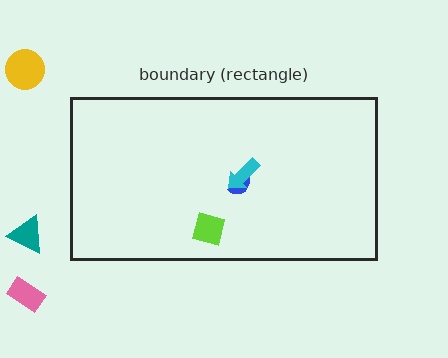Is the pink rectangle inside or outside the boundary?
Outside.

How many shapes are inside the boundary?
3 inside, 3 outside.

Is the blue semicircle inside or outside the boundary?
Inside.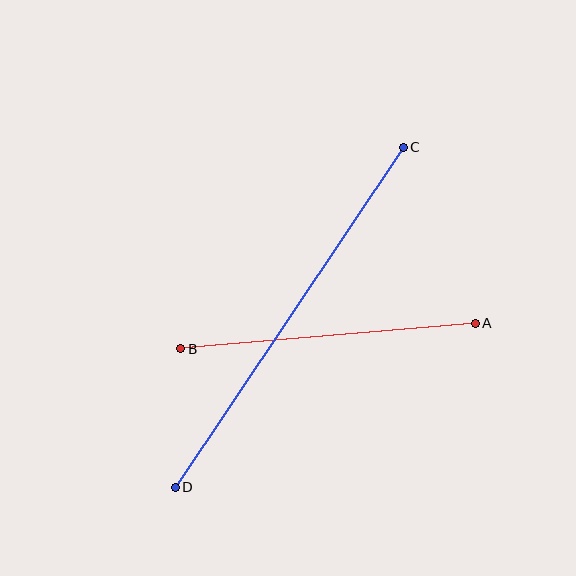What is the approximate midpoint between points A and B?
The midpoint is at approximately (328, 336) pixels.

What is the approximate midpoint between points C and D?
The midpoint is at approximately (289, 317) pixels.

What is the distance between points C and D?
The distance is approximately 409 pixels.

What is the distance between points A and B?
The distance is approximately 295 pixels.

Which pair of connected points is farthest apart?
Points C and D are farthest apart.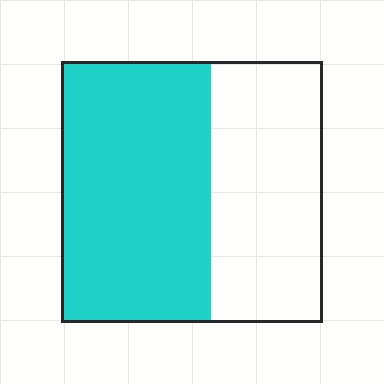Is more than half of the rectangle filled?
Yes.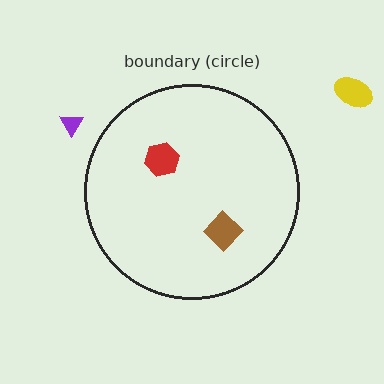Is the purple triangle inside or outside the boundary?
Outside.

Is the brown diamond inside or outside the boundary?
Inside.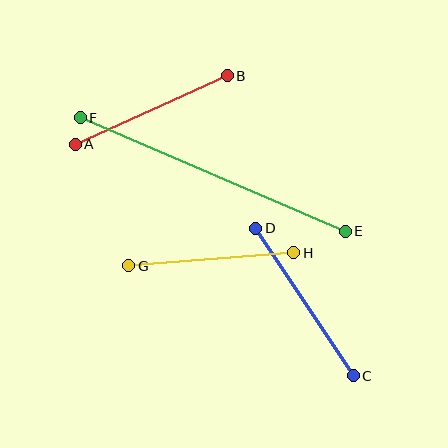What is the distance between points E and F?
The distance is approximately 288 pixels.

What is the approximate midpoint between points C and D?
The midpoint is at approximately (304, 302) pixels.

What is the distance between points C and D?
The distance is approximately 177 pixels.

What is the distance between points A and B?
The distance is approximately 167 pixels.